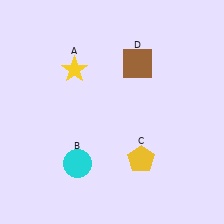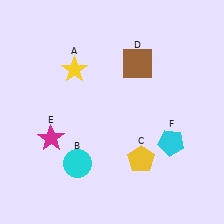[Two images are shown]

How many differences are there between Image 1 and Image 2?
There are 2 differences between the two images.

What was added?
A magenta star (E), a cyan pentagon (F) were added in Image 2.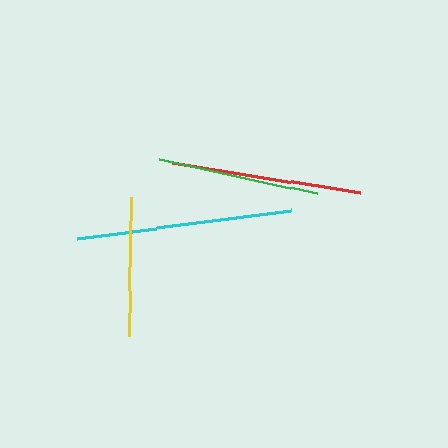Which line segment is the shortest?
The yellow line is the shortest at approximately 139 pixels.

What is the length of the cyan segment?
The cyan segment is approximately 216 pixels long.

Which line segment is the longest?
The cyan line is the longest at approximately 216 pixels.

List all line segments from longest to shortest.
From longest to shortest: cyan, red, green, yellow.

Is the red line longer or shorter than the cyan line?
The cyan line is longer than the red line.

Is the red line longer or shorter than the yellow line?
The red line is longer than the yellow line.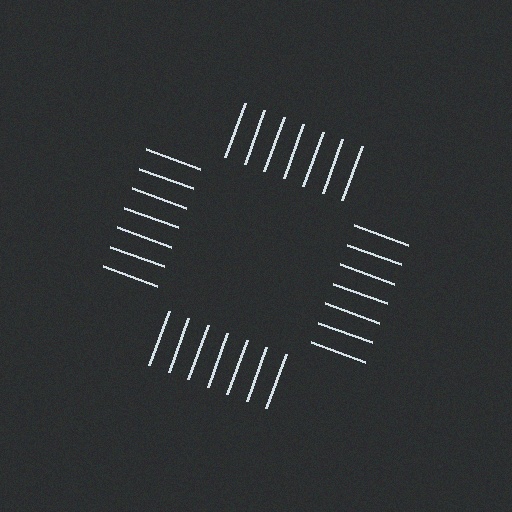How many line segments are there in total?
28 — 7 along each of the 4 edges.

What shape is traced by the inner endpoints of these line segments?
An illusory square — the line segments terminate on its edges but no continuous stroke is drawn.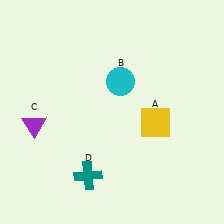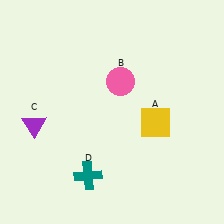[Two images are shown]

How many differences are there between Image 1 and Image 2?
There is 1 difference between the two images.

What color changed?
The circle (B) changed from cyan in Image 1 to pink in Image 2.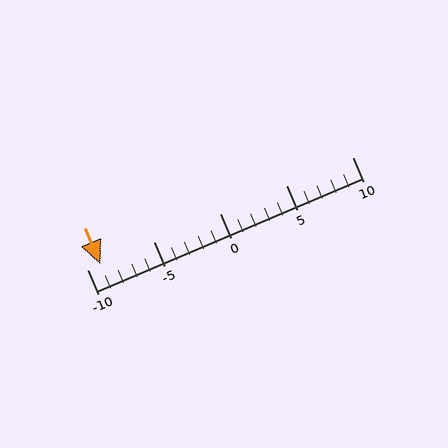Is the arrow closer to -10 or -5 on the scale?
The arrow is closer to -10.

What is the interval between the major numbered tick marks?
The major tick marks are spaced 5 units apart.